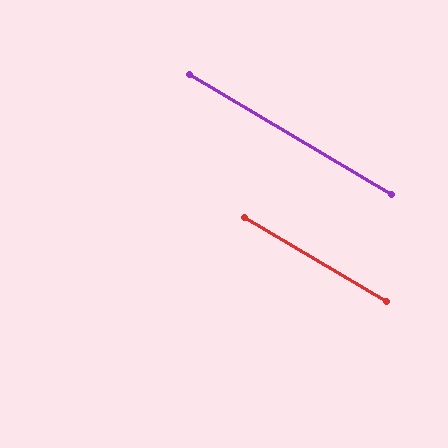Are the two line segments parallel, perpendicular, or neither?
Parallel — their directions differ by only 0.4°.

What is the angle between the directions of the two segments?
Approximately 0 degrees.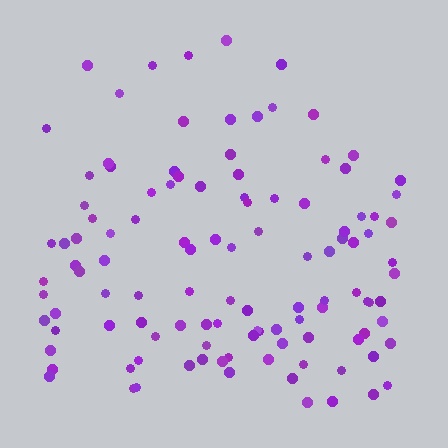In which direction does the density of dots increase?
From top to bottom, with the bottom side densest.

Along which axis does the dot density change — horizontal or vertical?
Vertical.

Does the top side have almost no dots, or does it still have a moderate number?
Still a moderate number, just noticeably fewer than the bottom.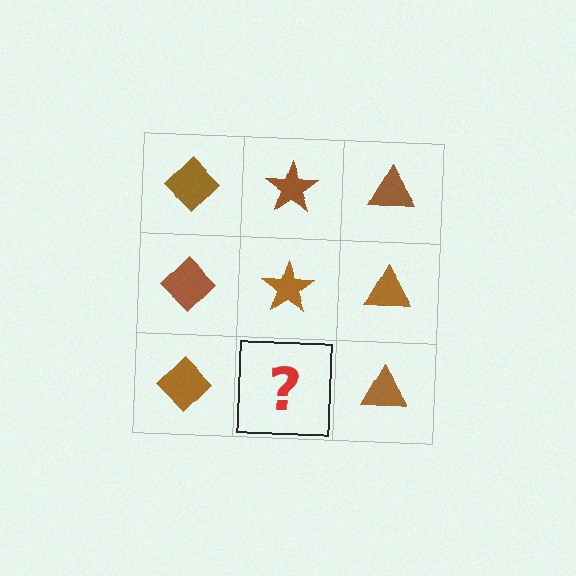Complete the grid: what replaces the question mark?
The question mark should be replaced with a brown star.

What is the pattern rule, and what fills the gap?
The rule is that each column has a consistent shape. The gap should be filled with a brown star.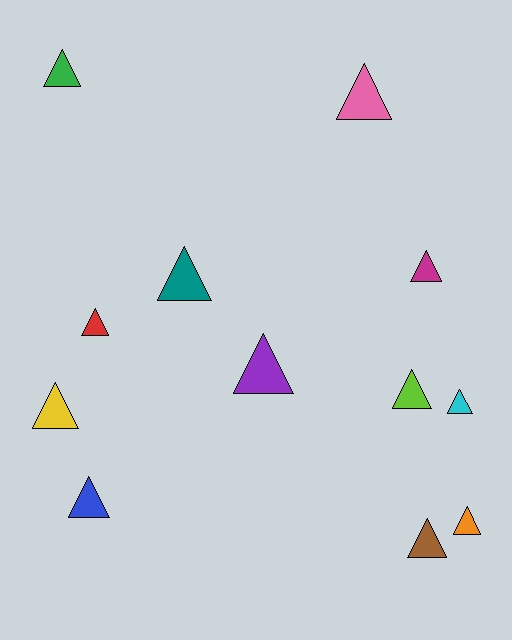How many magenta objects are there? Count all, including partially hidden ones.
There is 1 magenta object.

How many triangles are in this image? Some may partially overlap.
There are 12 triangles.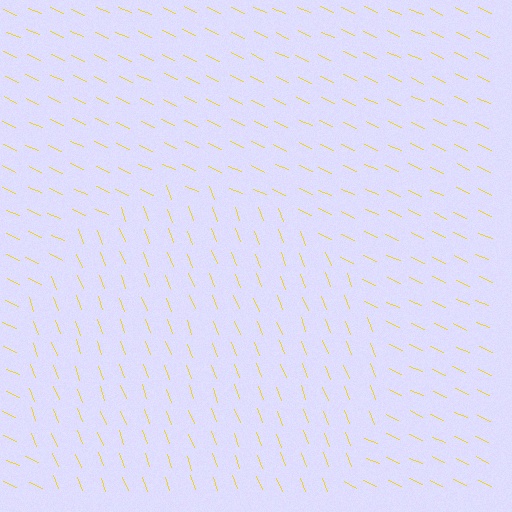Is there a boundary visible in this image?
Yes, there is a texture boundary formed by a change in line orientation.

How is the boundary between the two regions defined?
The boundary is defined purely by a change in line orientation (approximately 45 degrees difference). All lines are the same color and thickness.